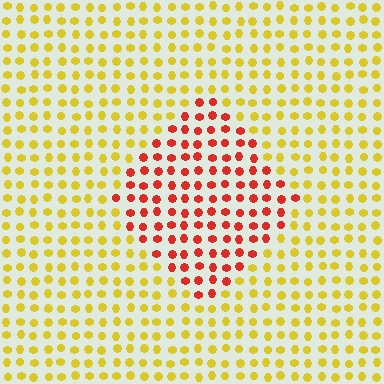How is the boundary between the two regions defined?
The boundary is defined purely by a slight shift in hue (about 53 degrees). Spacing, size, and orientation are identical on both sides.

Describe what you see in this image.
The image is filled with small yellow elements in a uniform arrangement. A diamond-shaped region is visible where the elements are tinted to a slightly different hue, forming a subtle color boundary.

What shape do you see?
I see a diamond.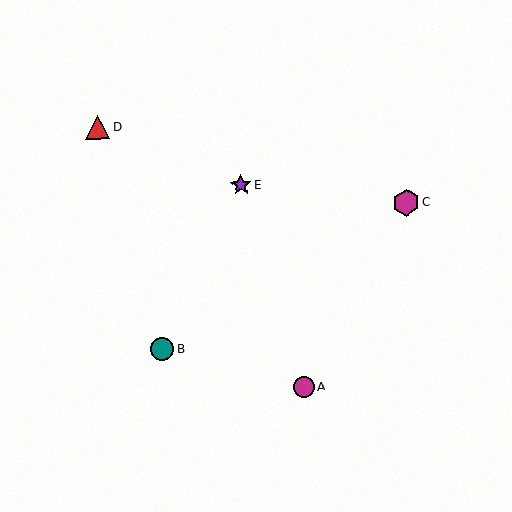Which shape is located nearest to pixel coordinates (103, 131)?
The red triangle (labeled D) at (98, 127) is nearest to that location.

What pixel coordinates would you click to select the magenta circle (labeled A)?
Click at (304, 387) to select the magenta circle A.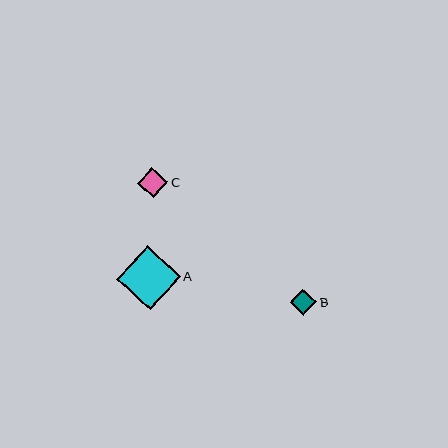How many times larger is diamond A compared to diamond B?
Diamond A is approximately 2.4 times the size of diamond B.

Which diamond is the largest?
Diamond A is the largest with a size of approximately 64 pixels.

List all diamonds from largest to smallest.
From largest to smallest: A, C, B.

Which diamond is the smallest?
Diamond B is the smallest with a size of approximately 26 pixels.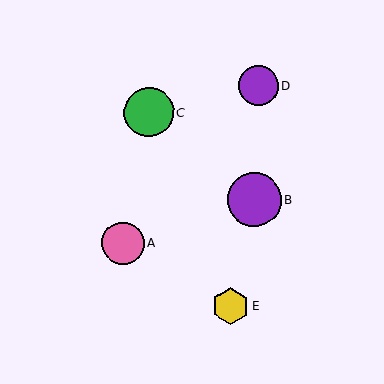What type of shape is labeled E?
Shape E is a yellow hexagon.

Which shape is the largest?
The purple circle (labeled B) is the largest.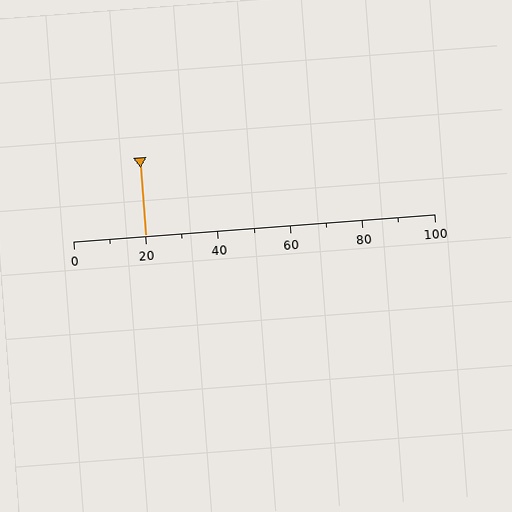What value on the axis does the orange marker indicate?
The marker indicates approximately 20.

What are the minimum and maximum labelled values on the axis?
The axis runs from 0 to 100.